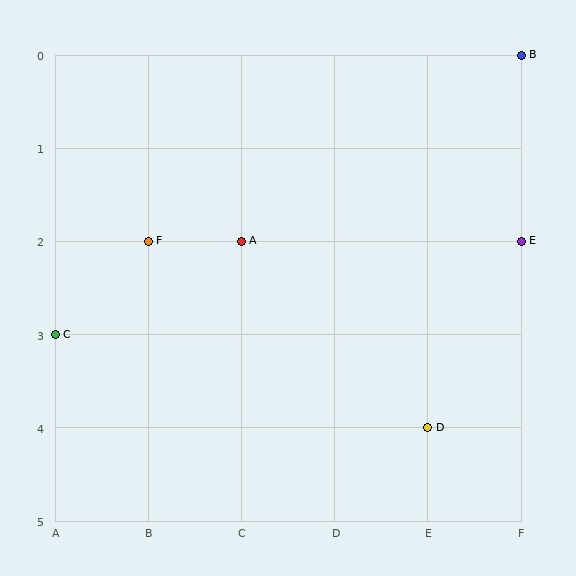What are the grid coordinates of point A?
Point A is at grid coordinates (C, 2).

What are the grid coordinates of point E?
Point E is at grid coordinates (F, 2).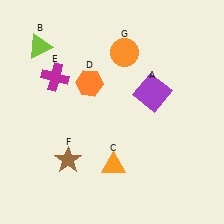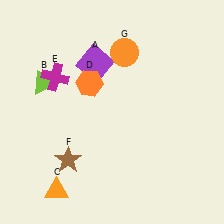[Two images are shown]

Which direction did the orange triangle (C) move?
The orange triangle (C) moved left.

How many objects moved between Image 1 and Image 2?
3 objects moved between the two images.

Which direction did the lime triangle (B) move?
The lime triangle (B) moved down.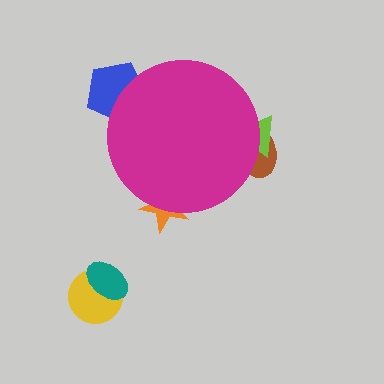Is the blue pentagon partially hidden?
Yes, the blue pentagon is partially hidden behind the magenta circle.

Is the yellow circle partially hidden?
No, the yellow circle is fully visible.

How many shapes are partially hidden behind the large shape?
4 shapes are partially hidden.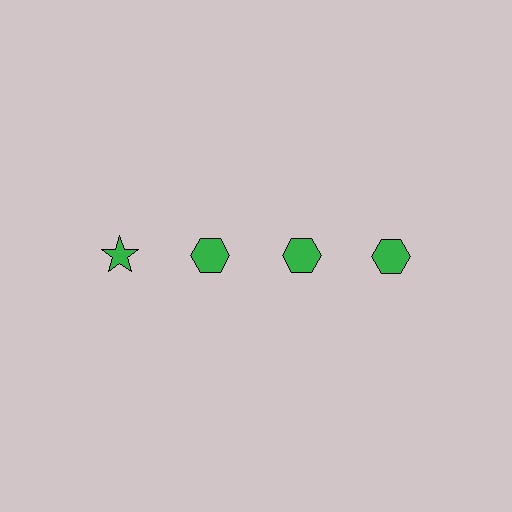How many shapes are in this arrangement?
There are 4 shapes arranged in a grid pattern.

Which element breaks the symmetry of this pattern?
The green star in the top row, leftmost column breaks the symmetry. All other shapes are green hexagons.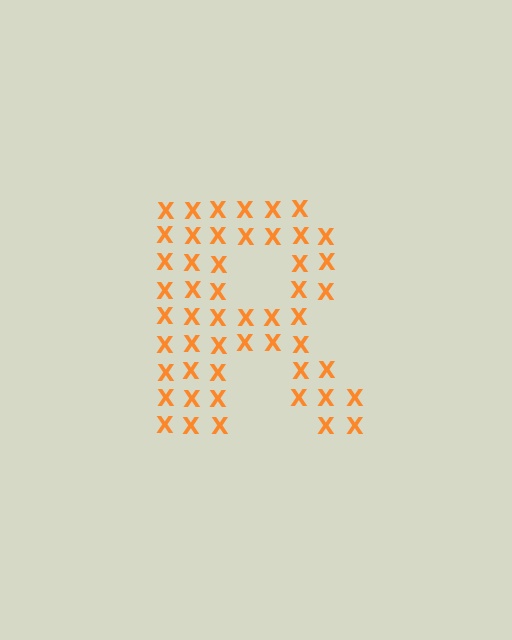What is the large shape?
The large shape is the letter R.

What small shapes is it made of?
It is made of small letter X's.